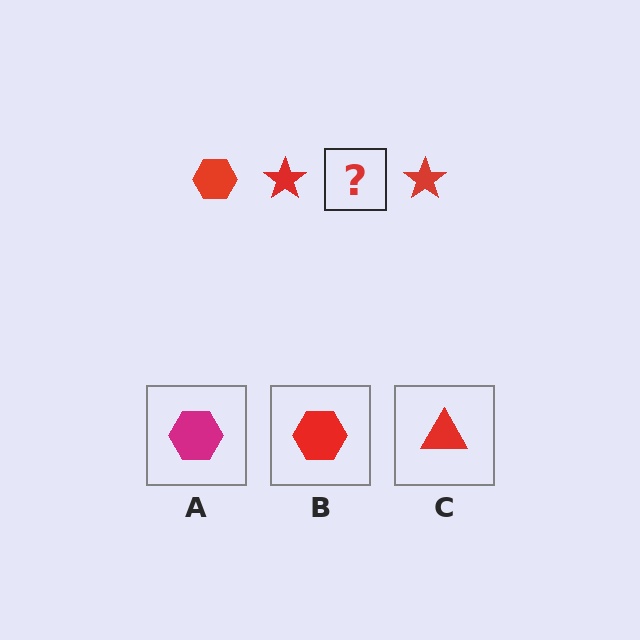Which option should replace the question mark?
Option B.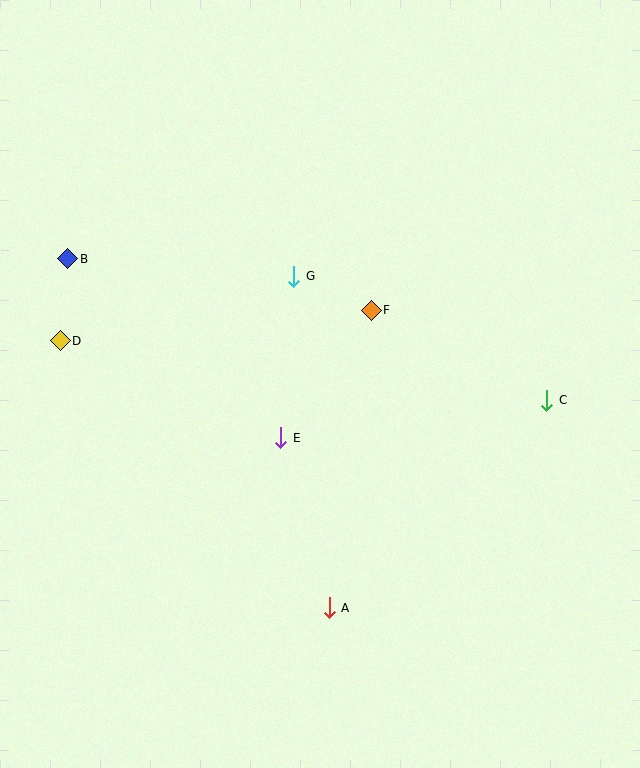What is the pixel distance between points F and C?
The distance between F and C is 197 pixels.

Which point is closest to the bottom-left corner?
Point A is closest to the bottom-left corner.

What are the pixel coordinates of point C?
Point C is at (547, 400).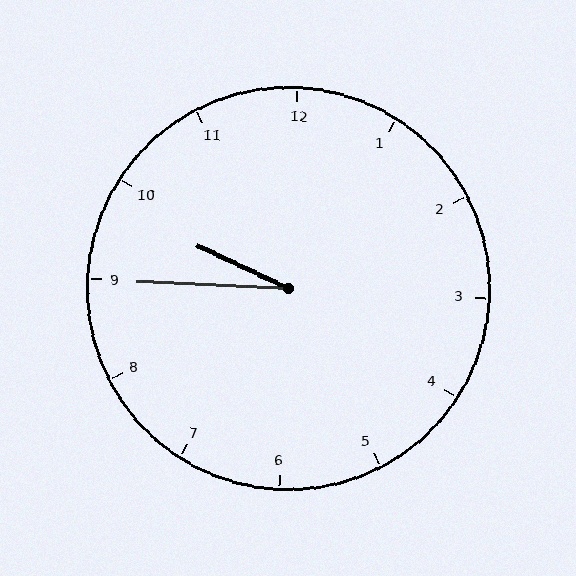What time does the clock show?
9:45.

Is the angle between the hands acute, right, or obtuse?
It is acute.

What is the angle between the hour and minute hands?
Approximately 22 degrees.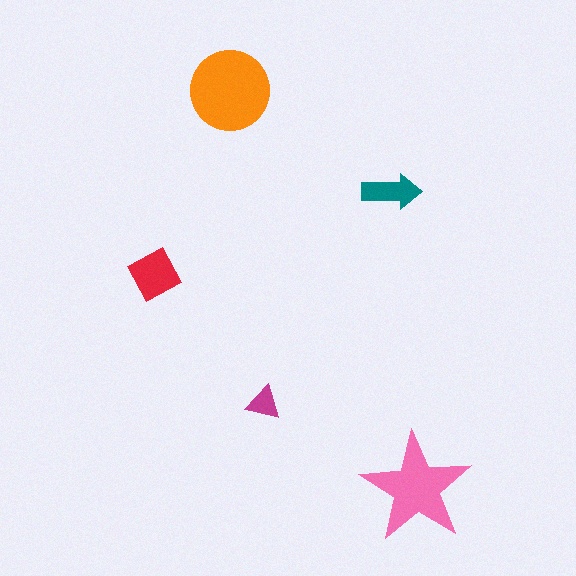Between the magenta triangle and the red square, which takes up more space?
The red square.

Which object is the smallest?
The magenta triangle.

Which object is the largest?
The orange circle.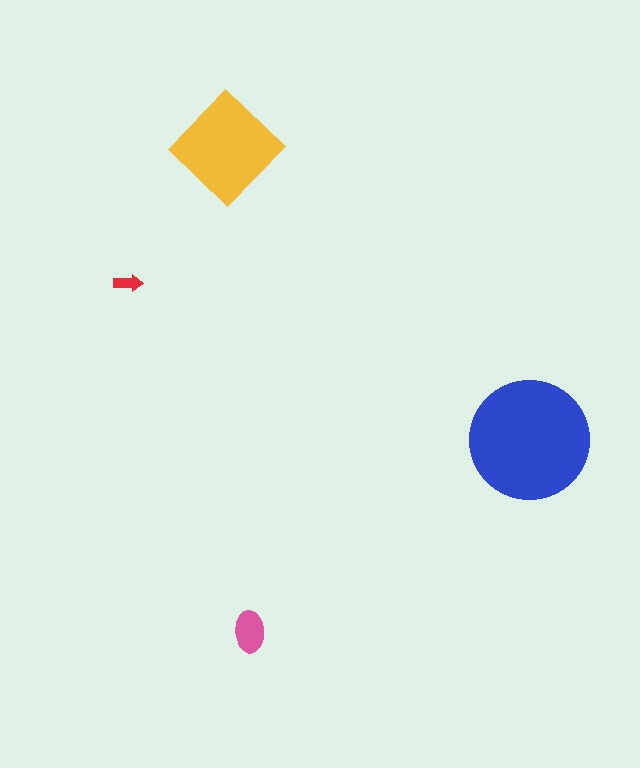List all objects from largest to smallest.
The blue circle, the yellow diamond, the pink ellipse, the red arrow.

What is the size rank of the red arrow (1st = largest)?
4th.